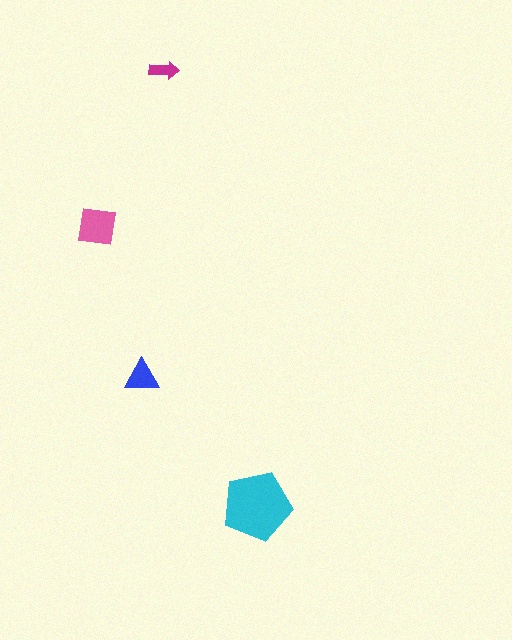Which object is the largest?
The cyan pentagon.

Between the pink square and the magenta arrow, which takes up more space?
The pink square.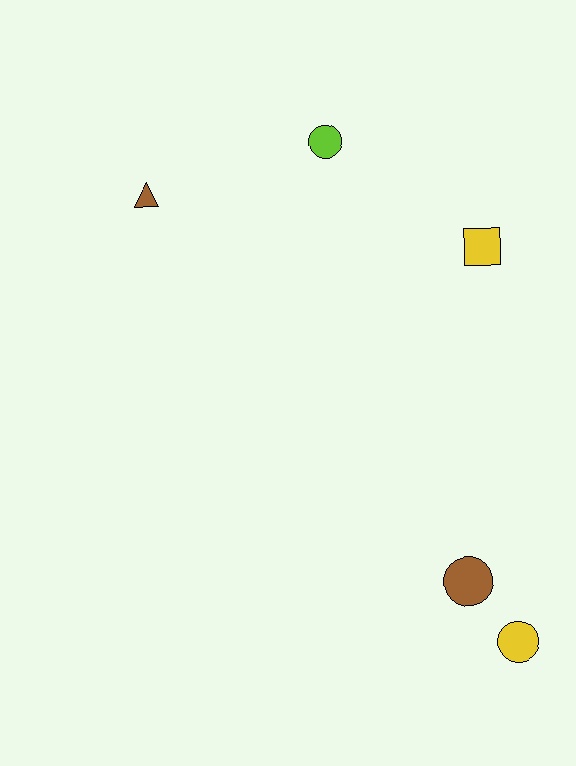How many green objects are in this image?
There are no green objects.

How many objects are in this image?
There are 5 objects.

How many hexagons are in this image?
There are no hexagons.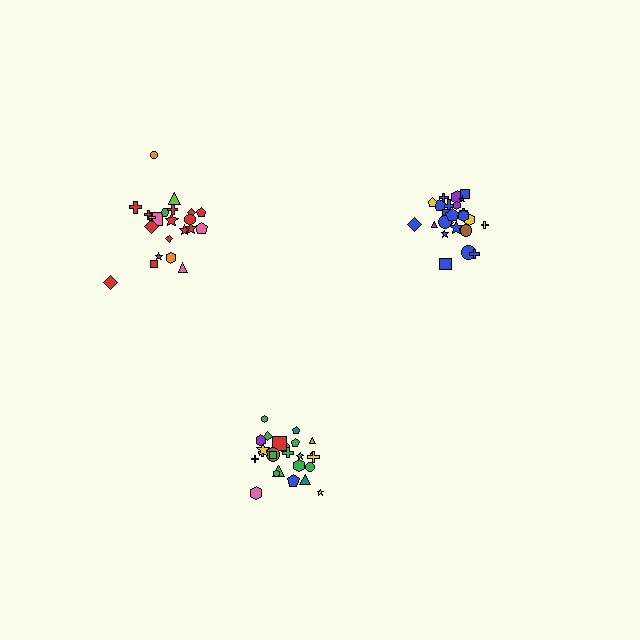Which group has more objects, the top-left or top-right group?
The top-right group.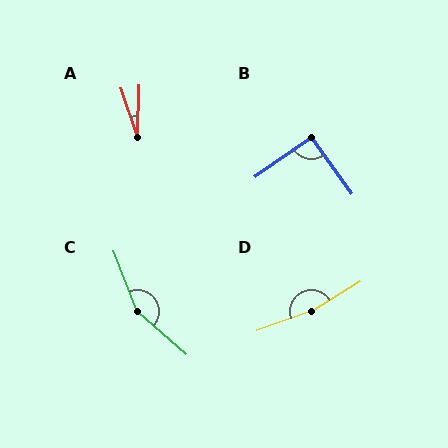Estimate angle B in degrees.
Approximately 90 degrees.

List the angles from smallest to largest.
A (21°), B (90°), C (152°), D (168°).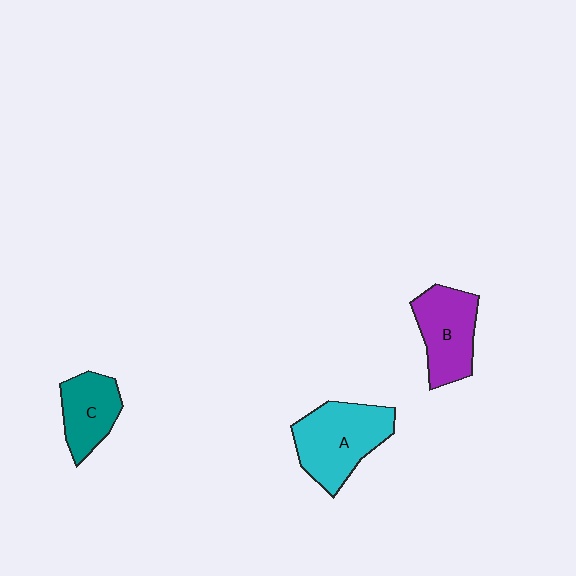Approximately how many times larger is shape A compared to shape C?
Approximately 1.5 times.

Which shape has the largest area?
Shape A (cyan).